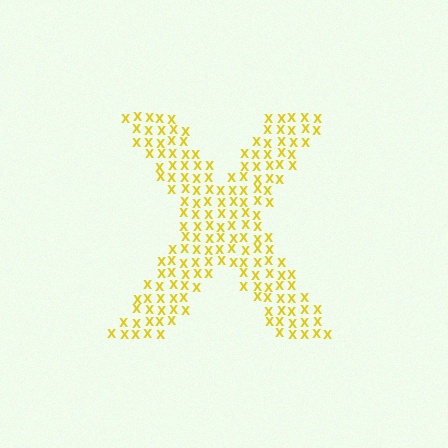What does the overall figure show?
The overall figure shows the letter X.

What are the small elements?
The small elements are letter X's.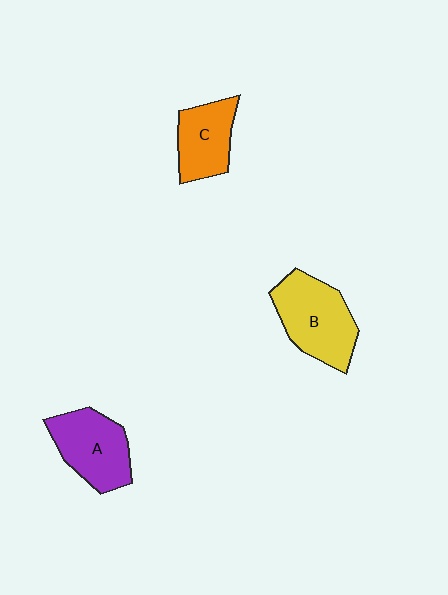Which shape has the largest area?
Shape B (yellow).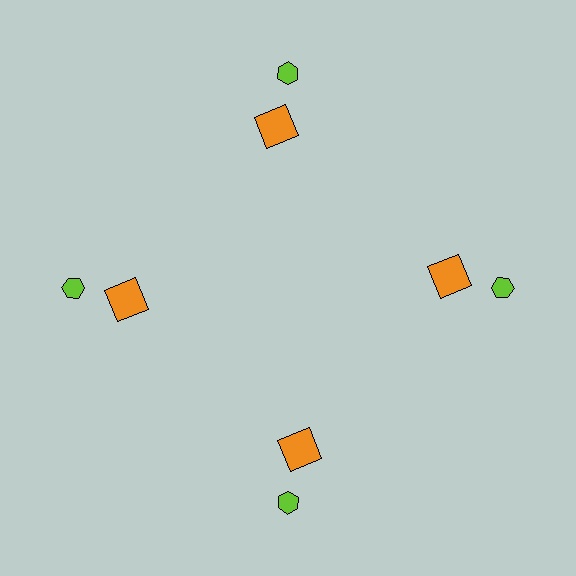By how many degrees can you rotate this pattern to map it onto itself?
The pattern maps onto itself every 90 degrees of rotation.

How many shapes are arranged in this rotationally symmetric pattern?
There are 8 shapes, arranged in 4 groups of 2.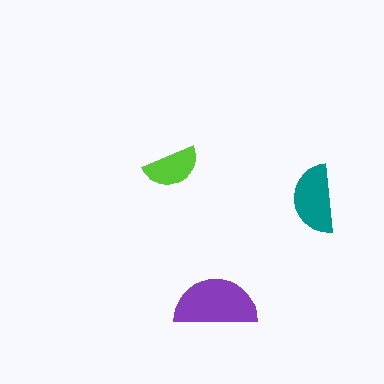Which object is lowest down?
The purple semicircle is bottommost.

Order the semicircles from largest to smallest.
the purple one, the teal one, the lime one.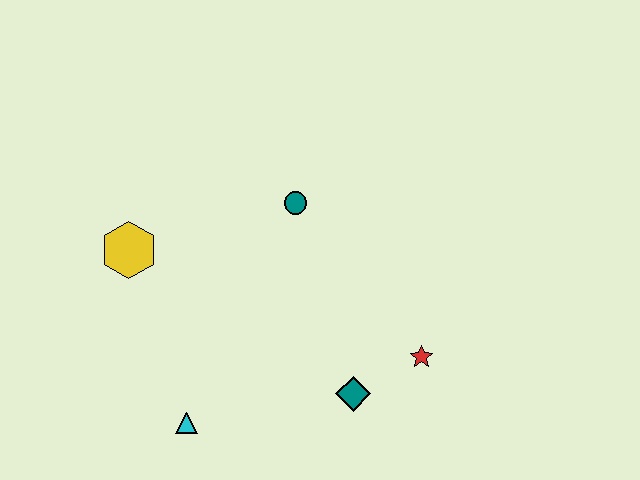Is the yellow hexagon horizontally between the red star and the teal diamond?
No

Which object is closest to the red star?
The teal diamond is closest to the red star.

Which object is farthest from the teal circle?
The cyan triangle is farthest from the teal circle.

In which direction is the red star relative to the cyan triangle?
The red star is to the right of the cyan triangle.